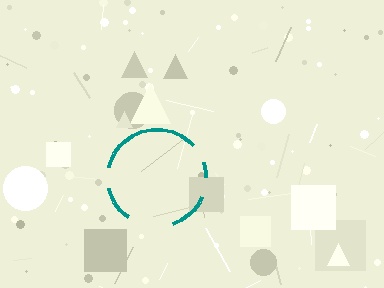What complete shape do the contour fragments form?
The contour fragments form a circle.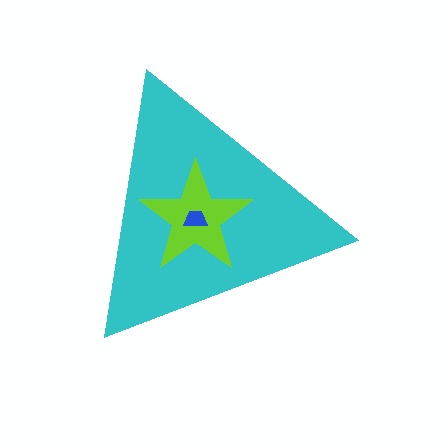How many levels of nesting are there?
3.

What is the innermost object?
The blue trapezoid.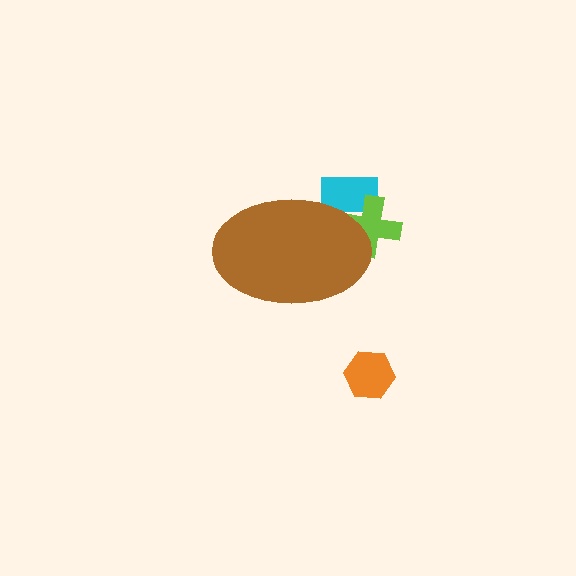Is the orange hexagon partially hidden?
No, the orange hexagon is fully visible.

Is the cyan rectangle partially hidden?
Yes, the cyan rectangle is partially hidden behind the brown ellipse.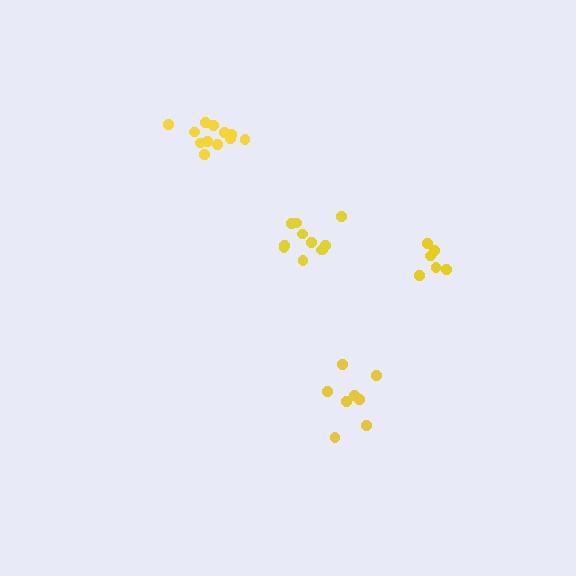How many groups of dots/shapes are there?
There are 4 groups.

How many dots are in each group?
Group 1: 11 dots, Group 2: 8 dots, Group 3: 12 dots, Group 4: 6 dots (37 total).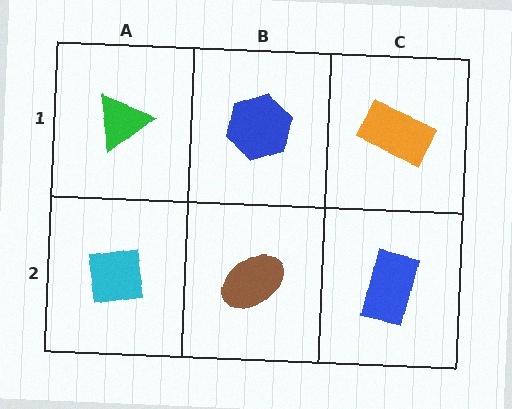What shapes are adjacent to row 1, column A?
A cyan square (row 2, column A), a blue hexagon (row 1, column B).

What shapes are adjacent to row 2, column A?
A green triangle (row 1, column A), a brown ellipse (row 2, column B).